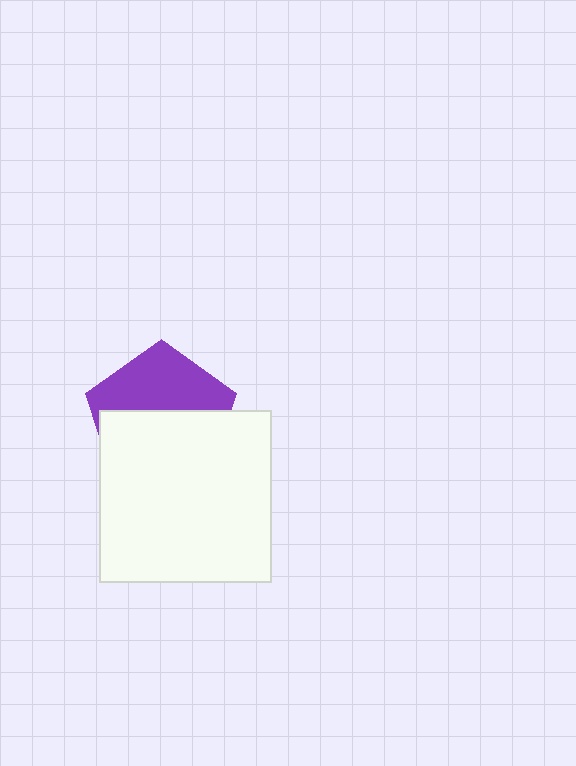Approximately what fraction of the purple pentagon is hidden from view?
Roughly 56% of the purple pentagon is hidden behind the white square.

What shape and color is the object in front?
The object in front is a white square.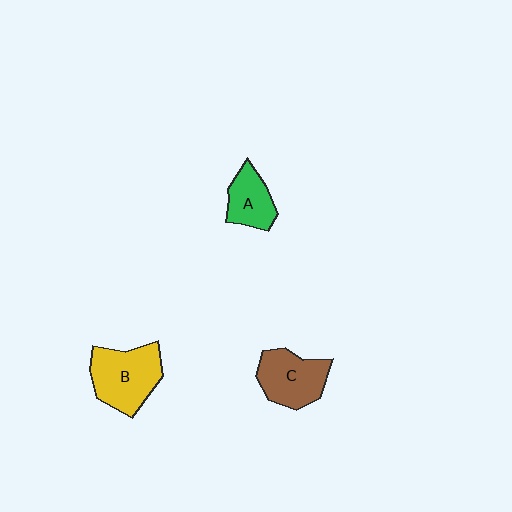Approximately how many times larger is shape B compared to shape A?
Approximately 1.6 times.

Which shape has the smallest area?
Shape A (green).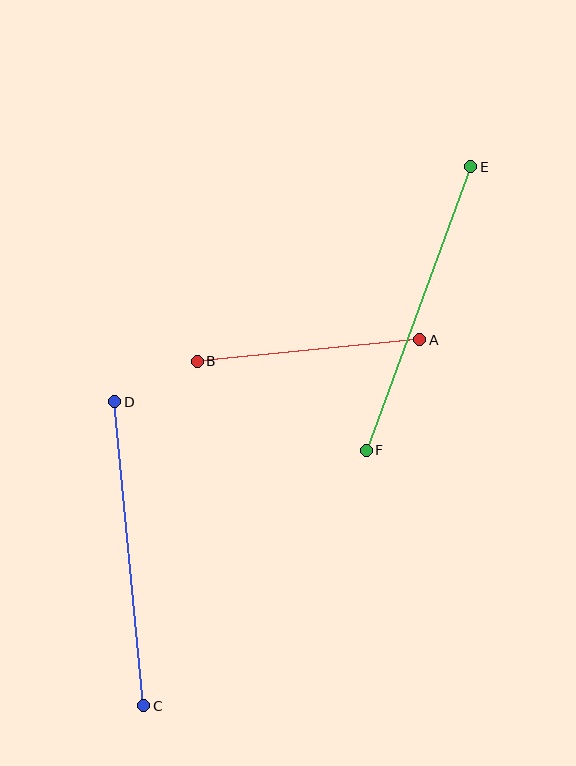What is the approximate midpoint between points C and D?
The midpoint is at approximately (129, 554) pixels.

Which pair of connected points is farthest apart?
Points C and D are farthest apart.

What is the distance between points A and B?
The distance is approximately 223 pixels.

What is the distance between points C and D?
The distance is approximately 305 pixels.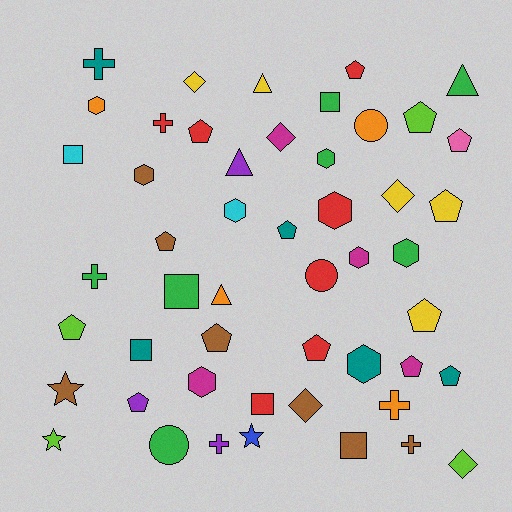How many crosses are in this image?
There are 6 crosses.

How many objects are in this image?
There are 50 objects.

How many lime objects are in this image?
There are 4 lime objects.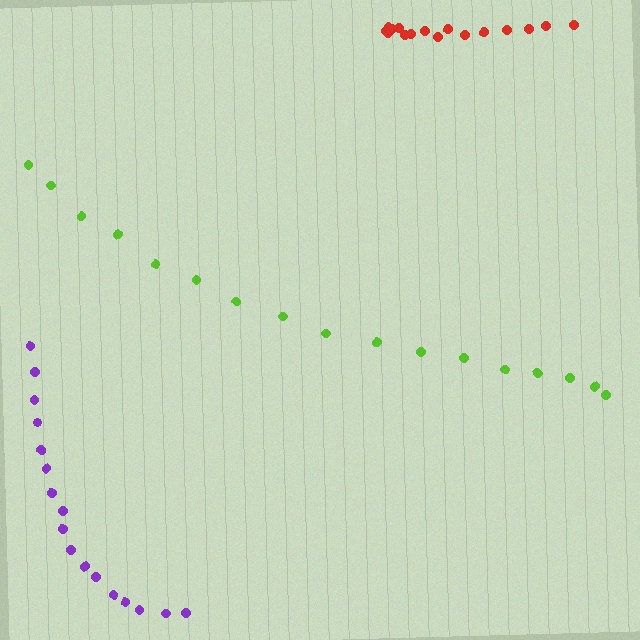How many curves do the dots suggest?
There are 3 distinct paths.